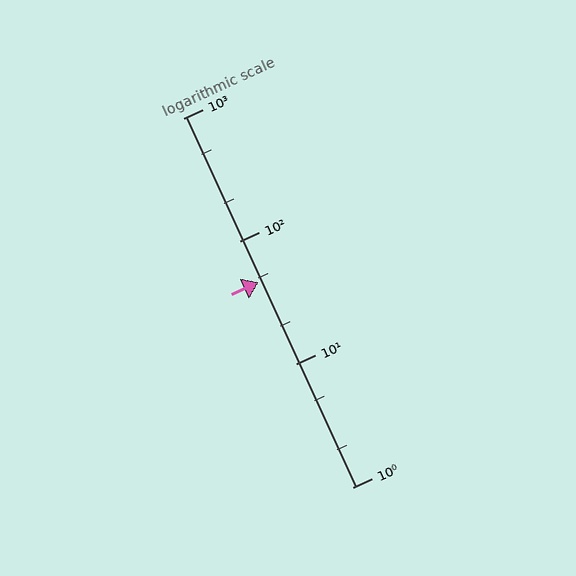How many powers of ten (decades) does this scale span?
The scale spans 3 decades, from 1 to 1000.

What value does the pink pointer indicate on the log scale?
The pointer indicates approximately 46.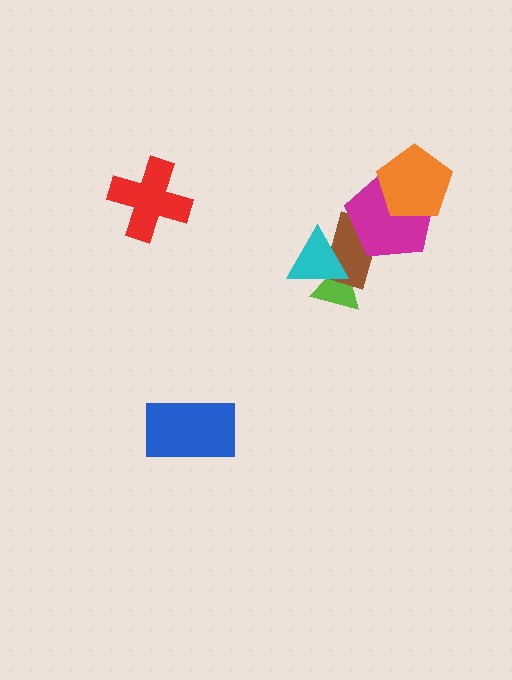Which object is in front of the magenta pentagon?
The orange pentagon is in front of the magenta pentagon.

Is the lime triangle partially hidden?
Yes, it is partially covered by another shape.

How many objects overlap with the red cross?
0 objects overlap with the red cross.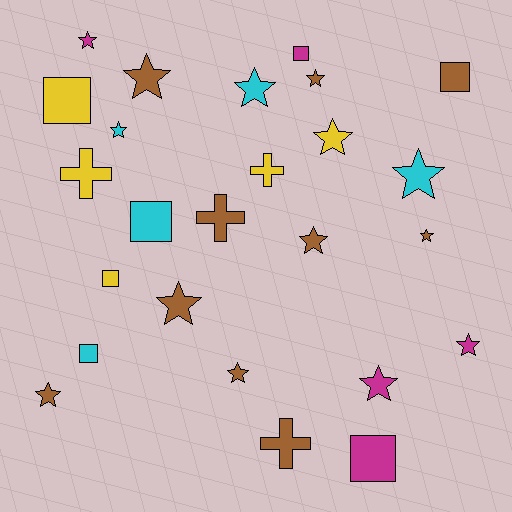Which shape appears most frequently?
Star, with 14 objects.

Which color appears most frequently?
Brown, with 10 objects.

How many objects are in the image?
There are 25 objects.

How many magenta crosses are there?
There are no magenta crosses.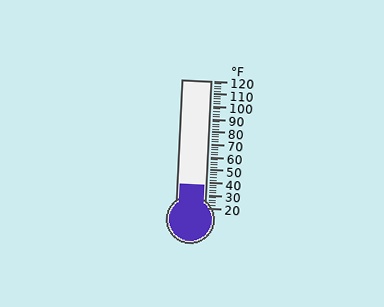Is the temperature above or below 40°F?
The temperature is below 40°F.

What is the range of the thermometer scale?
The thermometer scale ranges from 20°F to 120°F.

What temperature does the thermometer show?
The thermometer shows approximately 38°F.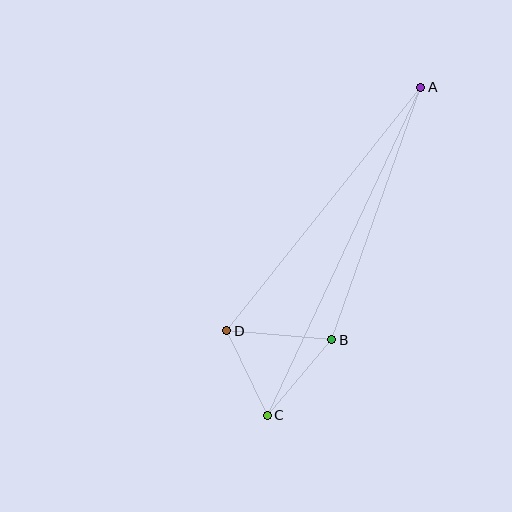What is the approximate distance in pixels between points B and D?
The distance between B and D is approximately 105 pixels.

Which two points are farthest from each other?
Points A and C are farthest from each other.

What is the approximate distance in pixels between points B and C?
The distance between B and C is approximately 99 pixels.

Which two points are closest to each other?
Points C and D are closest to each other.